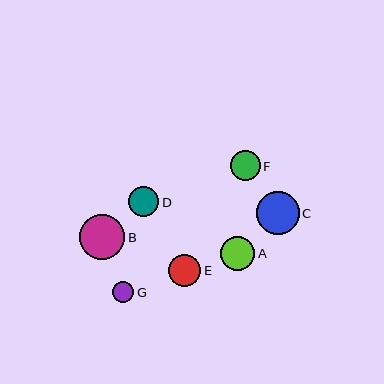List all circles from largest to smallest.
From largest to smallest: B, C, A, E, D, F, G.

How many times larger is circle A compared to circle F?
Circle A is approximately 1.1 times the size of circle F.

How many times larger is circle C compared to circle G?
Circle C is approximately 2.0 times the size of circle G.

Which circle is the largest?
Circle B is the largest with a size of approximately 45 pixels.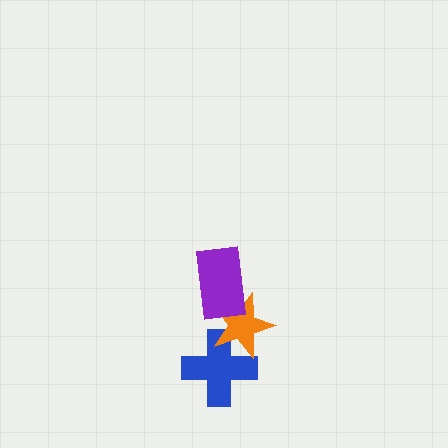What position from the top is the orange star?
The orange star is 2nd from the top.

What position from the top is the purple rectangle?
The purple rectangle is 1st from the top.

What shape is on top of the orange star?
The purple rectangle is on top of the orange star.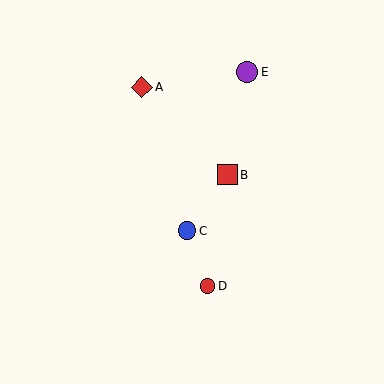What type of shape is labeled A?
Shape A is a red diamond.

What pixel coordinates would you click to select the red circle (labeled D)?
Click at (207, 286) to select the red circle D.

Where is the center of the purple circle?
The center of the purple circle is at (247, 72).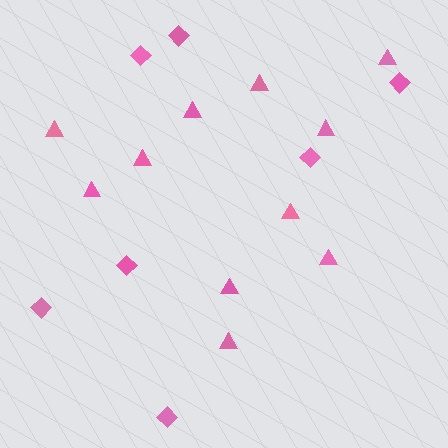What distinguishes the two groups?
There are 2 groups: one group of triangles (11) and one group of diamonds (7).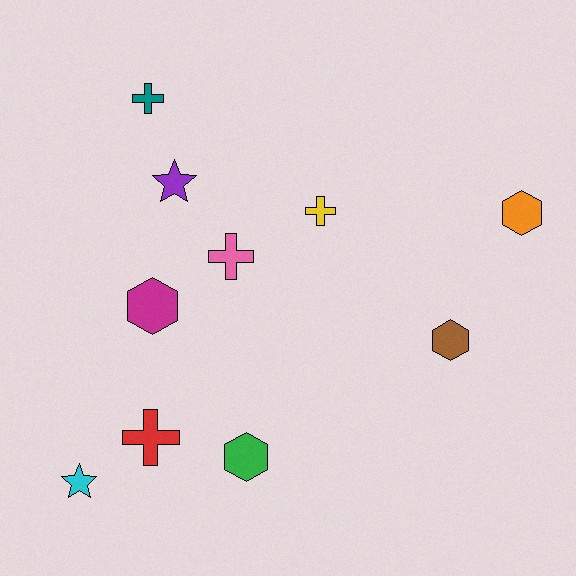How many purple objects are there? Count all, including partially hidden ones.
There is 1 purple object.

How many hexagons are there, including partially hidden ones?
There are 4 hexagons.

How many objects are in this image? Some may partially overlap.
There are 10 objects.